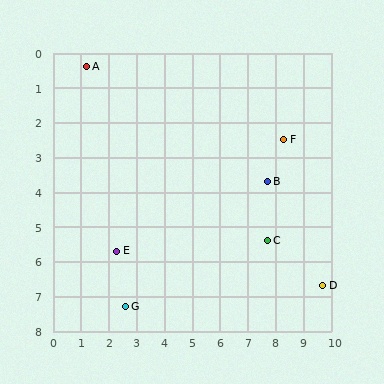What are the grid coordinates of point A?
Point A is at approximately (1.2, 0.4).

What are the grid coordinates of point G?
Point G is at approximately (2.6, 7.3).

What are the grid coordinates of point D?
Point D is at approximately (9.7, 6.7).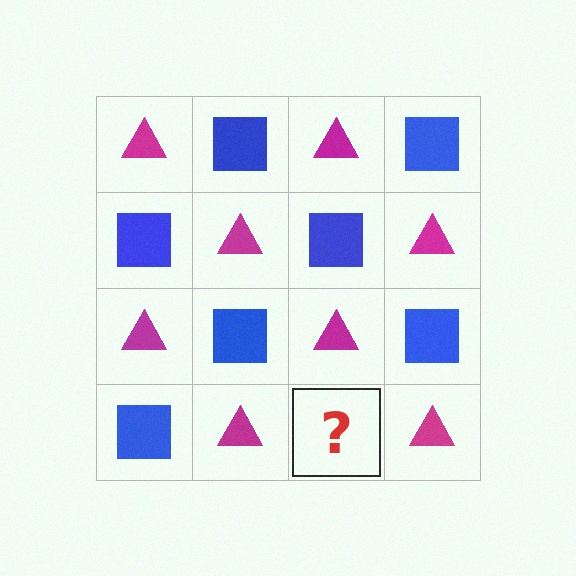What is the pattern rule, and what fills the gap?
The rule is that it alternates magenta triangle and blue square in a checkerboard pattern. The gap should be filled with a blue square.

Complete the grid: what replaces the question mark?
The question mark should be replaced with a blue square.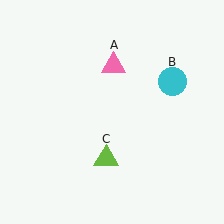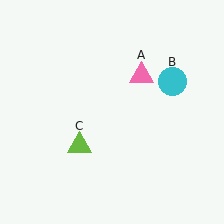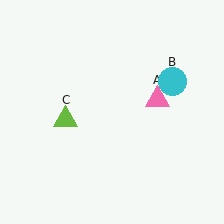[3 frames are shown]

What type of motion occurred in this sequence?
The pink triangle (object A), lime triangle (object C) rotated clockwise around the center of the scene.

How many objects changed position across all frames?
2 objects changed position: pink triangle (object A), lime triangle (object C).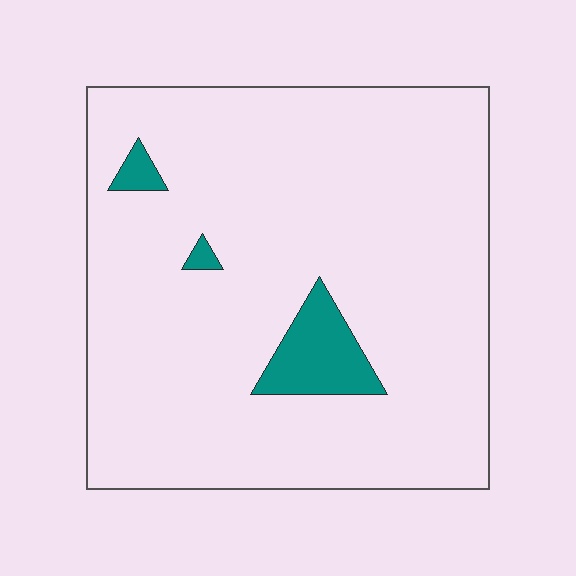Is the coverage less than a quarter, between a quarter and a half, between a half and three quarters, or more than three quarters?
Less than a quarter.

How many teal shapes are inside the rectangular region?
3.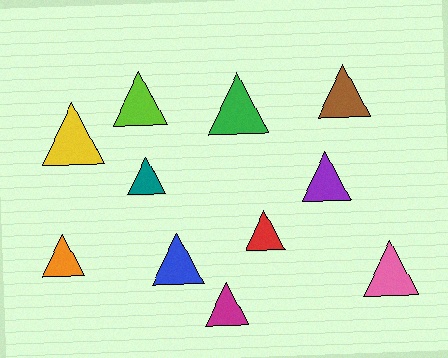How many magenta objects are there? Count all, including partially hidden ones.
There is 1 magenta object.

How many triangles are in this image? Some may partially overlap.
There are 11 triangles.